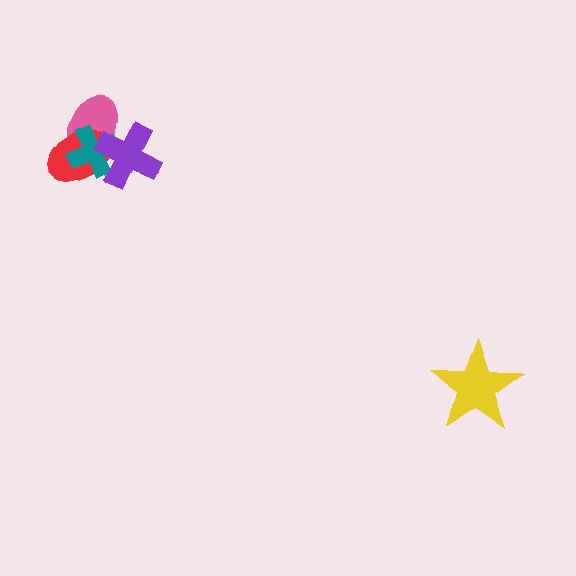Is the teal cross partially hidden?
Yes, it is partially covered by another shape.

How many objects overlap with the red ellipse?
3 objects overlap with the red ellipse.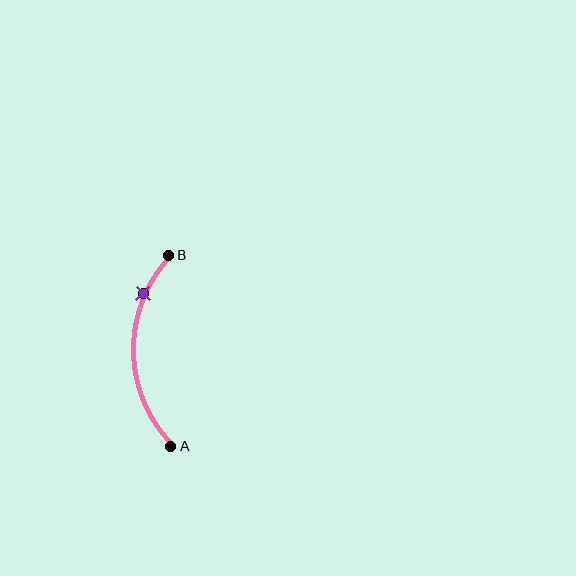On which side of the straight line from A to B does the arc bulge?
The arc bulges to the left of the straight line connecting A and B.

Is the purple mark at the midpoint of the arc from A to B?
No. The purple mark lies on the arc but is closer to endpoint B. The arc midpoint would be at the point on the curve equidistant along the arc from both A and B.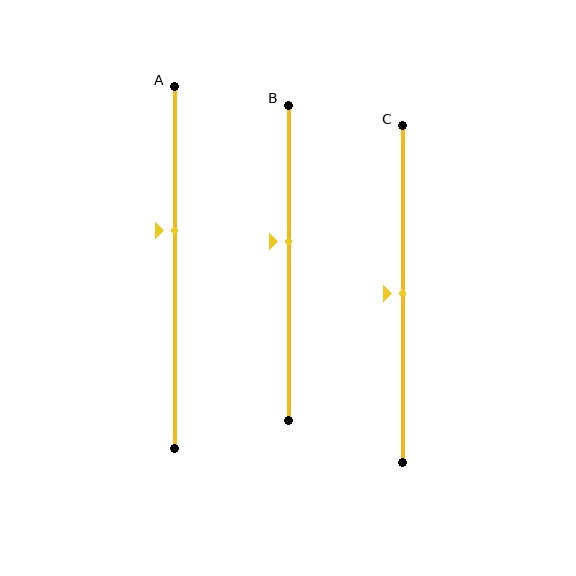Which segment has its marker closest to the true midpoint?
Segment C has its marker closest to the true midpoint.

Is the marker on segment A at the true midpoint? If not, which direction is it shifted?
No, the marker on segment A is shifted upward by about 10% of the segment length.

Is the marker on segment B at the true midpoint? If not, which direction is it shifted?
No, the marker on segment B is shifted upward by about 7% of the segment length.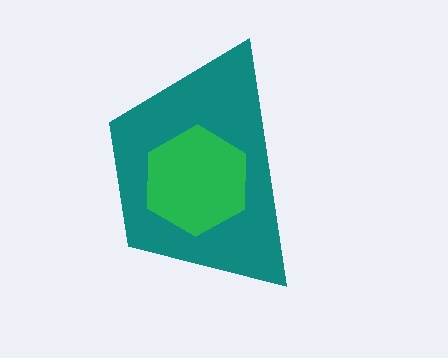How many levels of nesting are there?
2.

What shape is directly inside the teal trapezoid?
The green hexagon.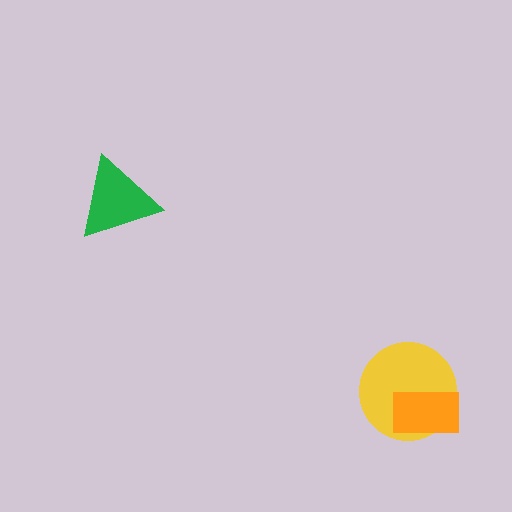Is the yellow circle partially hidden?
Yes, it is partially covered by another shape.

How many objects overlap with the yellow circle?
1 object overlaps with the yellow circle.